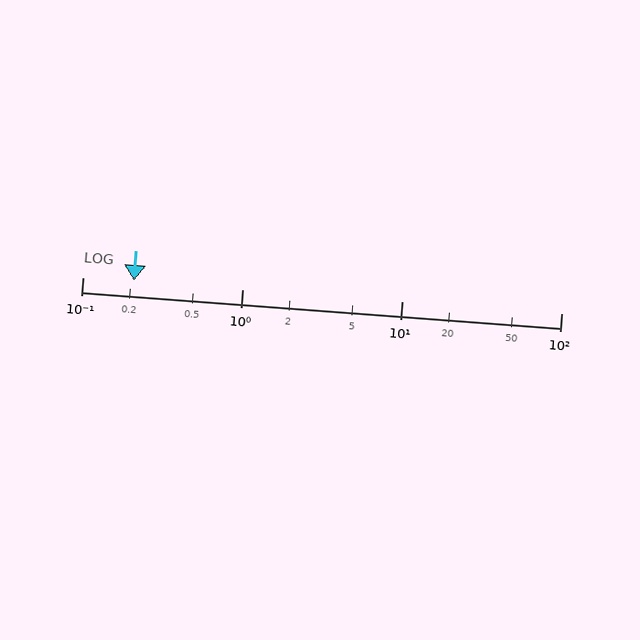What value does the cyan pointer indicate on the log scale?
The pointer indicates approximately 0.21.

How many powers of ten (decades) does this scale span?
The scale spans 3 decades, from 0.1 to 100.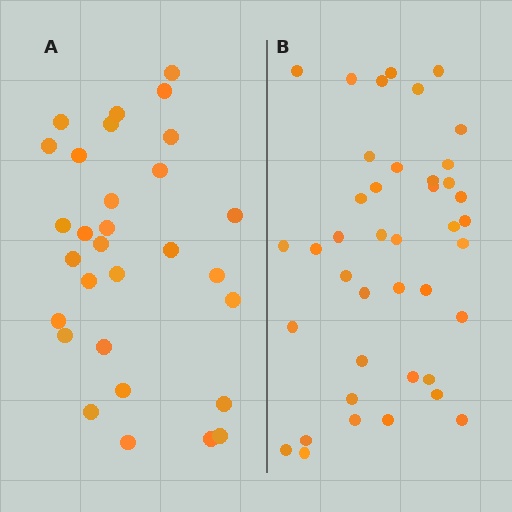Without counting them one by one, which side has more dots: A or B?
Region B (the right region) has more dots.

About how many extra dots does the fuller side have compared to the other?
Region B has roughly 12 or so more dots than region A.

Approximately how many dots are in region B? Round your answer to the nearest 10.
About 40 dots. (The exact count is 41, which rounds to 40.)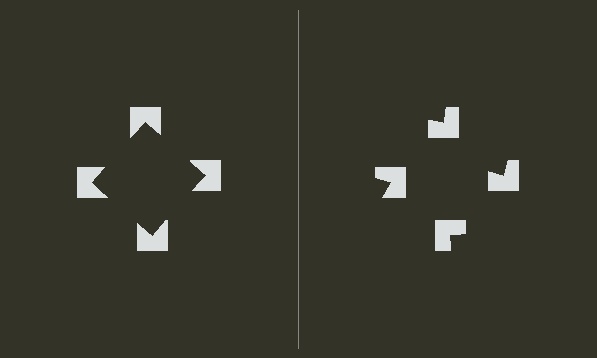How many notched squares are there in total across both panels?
8 — 4 on each side.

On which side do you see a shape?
An illusory square appears on the left side. On the right side the wedge cuts are rotated, so no coherent shape forms.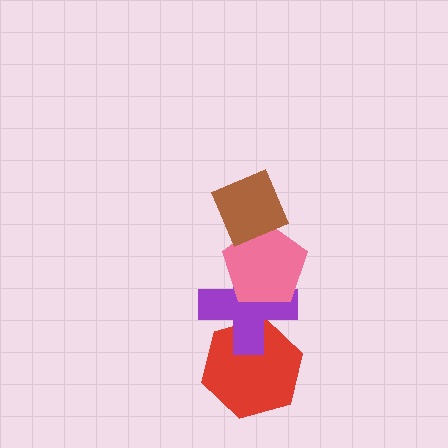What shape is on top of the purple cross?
The pink pentagon is on top of the purple cross.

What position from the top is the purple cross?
The purple cross is 3rd from the top.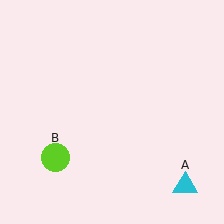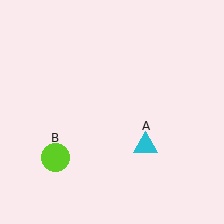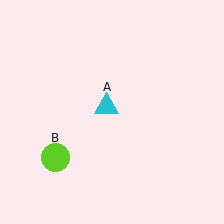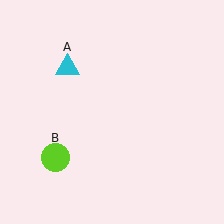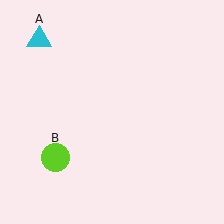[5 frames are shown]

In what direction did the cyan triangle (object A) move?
The cyan triangle (object A) moved up and to the left.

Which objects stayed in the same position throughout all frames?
Lime circle (object B) remained stationary.